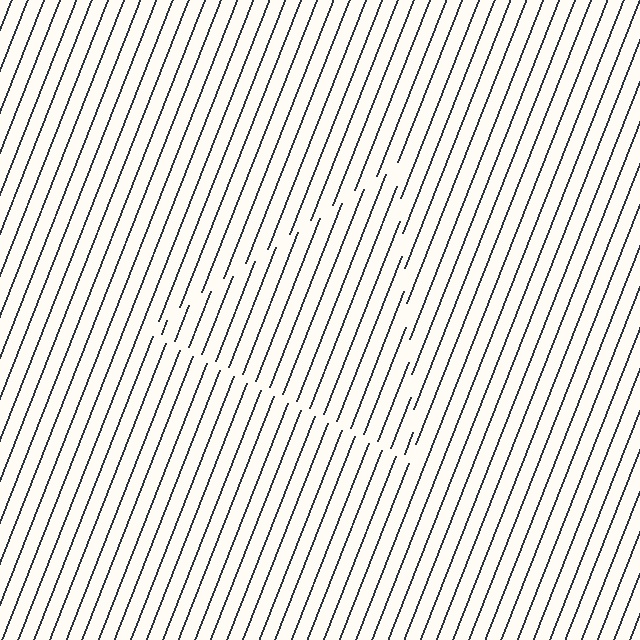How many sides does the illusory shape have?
3 sides — the line-ends trace a triangle.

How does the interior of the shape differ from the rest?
The interior of the shape contains the same grating, shifted by half a period — the contour is defined by the phase discontinuity where line-ends from the inner and outer gratings abut.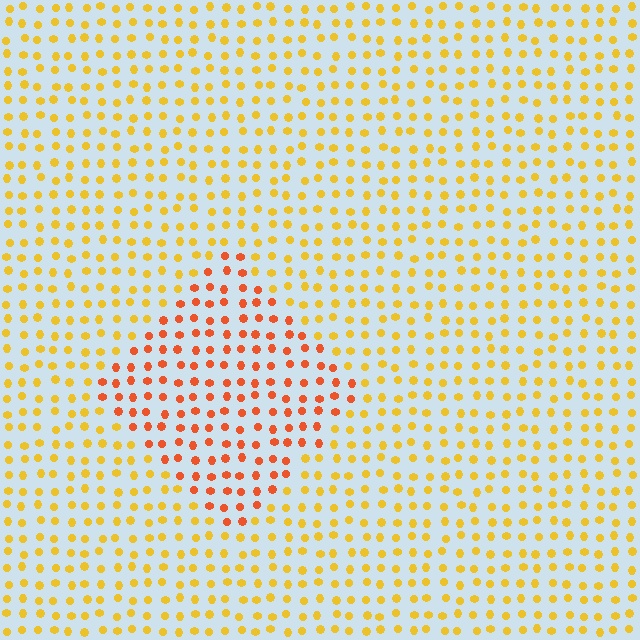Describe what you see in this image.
The image is filled with small yellow elements in a uniform arrangement. A diamond-shaped region is visible where the elements are tinted to a slightly different hue, forming a subtle color boundary.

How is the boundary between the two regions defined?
The boundary is defined purely by a slight shift in hue (about 34 degrees). Spacing, size, and orientation are identical on both sides.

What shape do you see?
I see a diamond.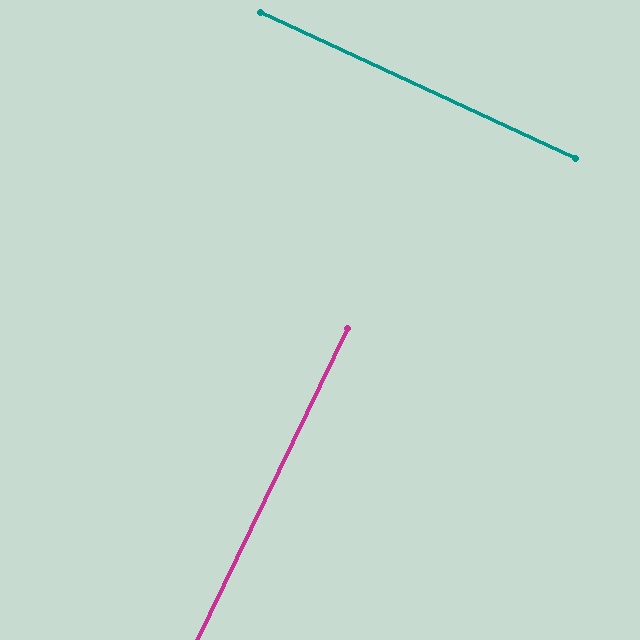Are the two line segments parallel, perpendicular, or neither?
Perpendicular — they meet at approximately 89°.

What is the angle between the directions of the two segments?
Approximately 89 degrees.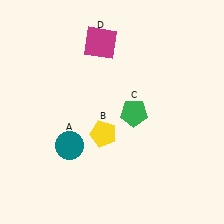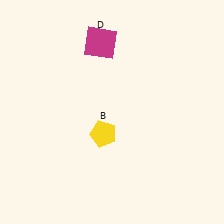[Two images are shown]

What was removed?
The teal circle (A), the green pentagon (C) were removed in Image 2.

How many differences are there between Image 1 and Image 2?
There are 2 differences between the two images.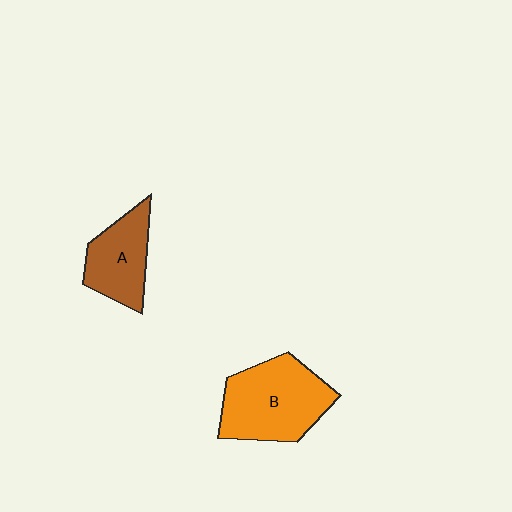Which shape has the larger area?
Shape B (orange).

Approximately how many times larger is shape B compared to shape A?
Approximately 1.5 times.